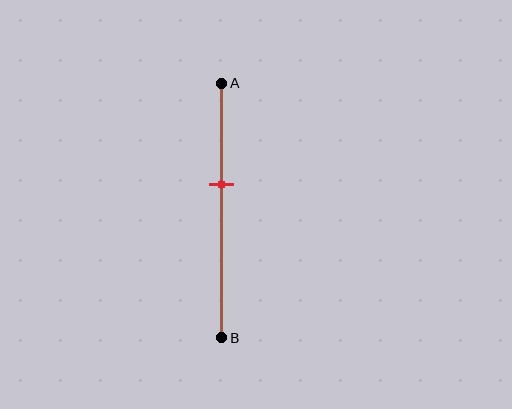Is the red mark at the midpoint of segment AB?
No, the mark is at about 40% from A, not at the 50% midpoint.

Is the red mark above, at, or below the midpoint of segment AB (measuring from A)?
The red mark is above the midpoint of segment AB.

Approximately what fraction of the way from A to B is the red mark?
The red mark is approximately 40% of the way from A to B.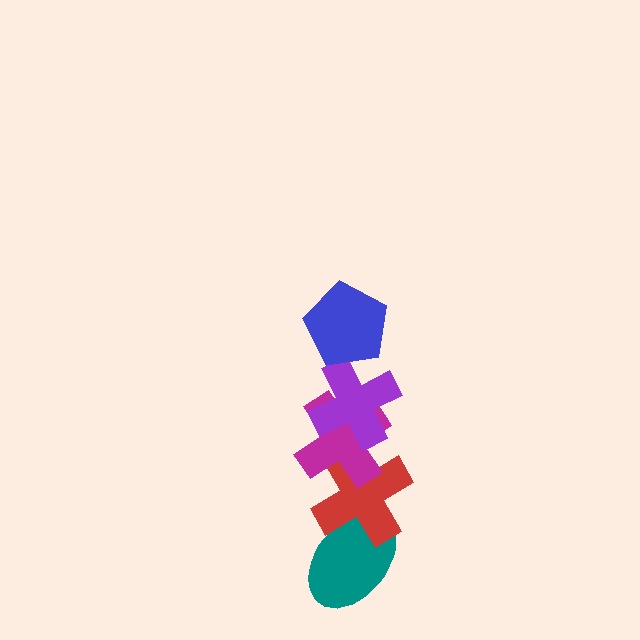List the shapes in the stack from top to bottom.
From top to bottom: the blue pentagon, the purple cross, the magenta cross, the red cross, the teal ellipse.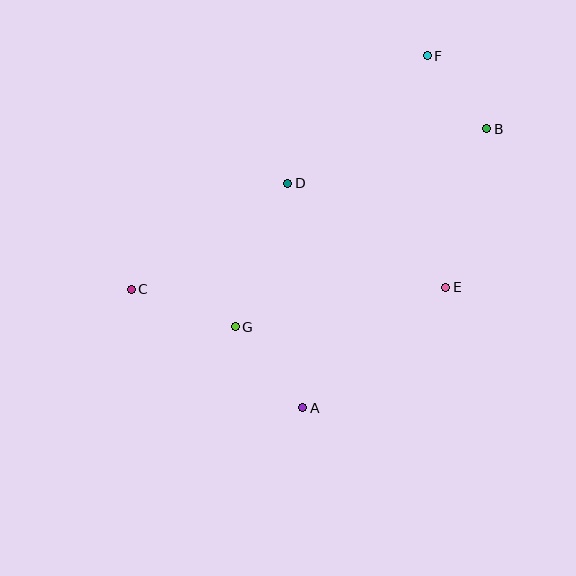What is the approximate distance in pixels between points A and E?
The distance between A and E is approximately 187 pixels.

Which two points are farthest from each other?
Points B and C are farthest from each other.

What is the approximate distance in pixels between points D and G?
The distance between D and G is approximately 153 pixels.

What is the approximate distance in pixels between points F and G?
The distance between F and G is approximately 332 pixels.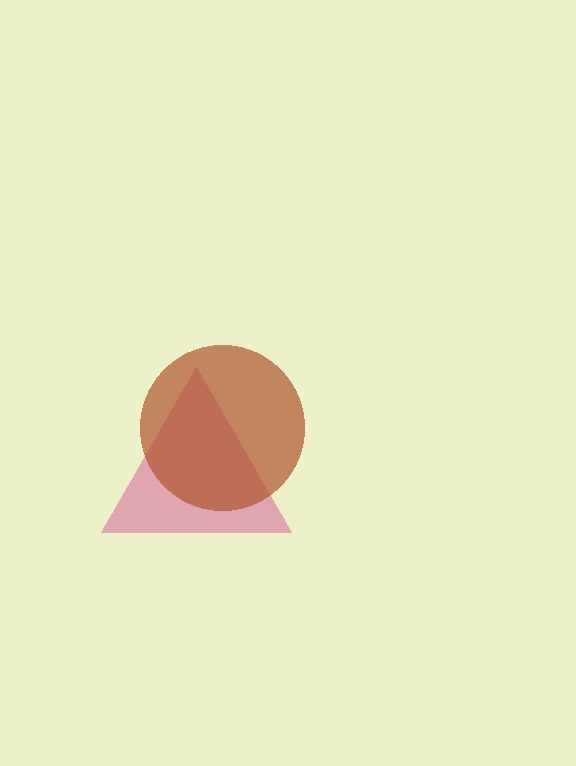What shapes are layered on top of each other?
The layered shapes are: a magenta triangle, a brown circle.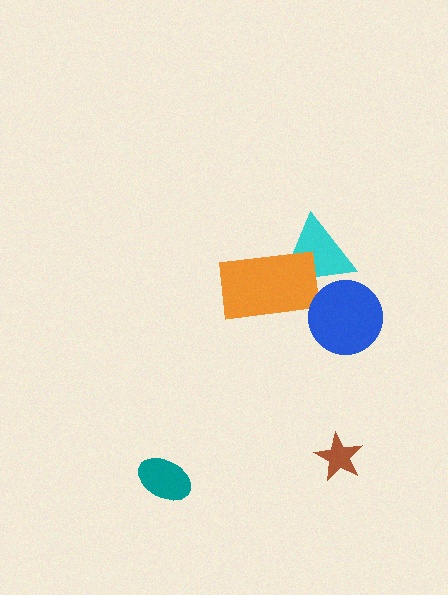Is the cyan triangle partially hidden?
Yes, it is partially covered by another shape.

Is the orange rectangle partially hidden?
No, no other shape covers it.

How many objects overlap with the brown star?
0 objects overlap with the brown star.